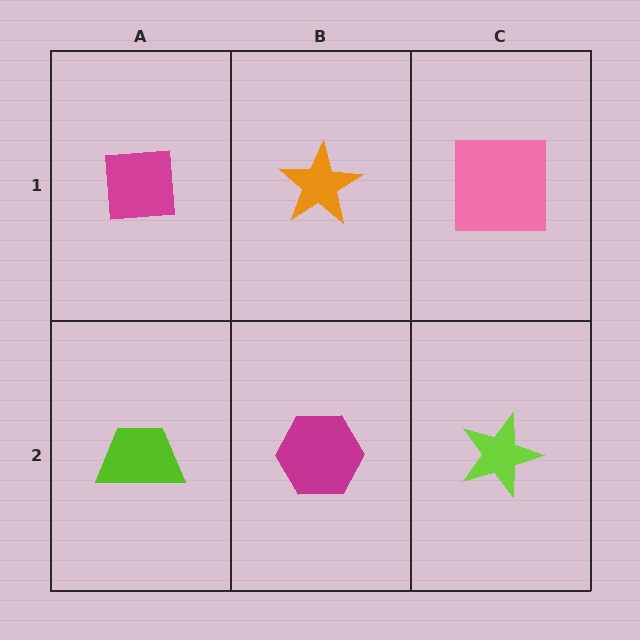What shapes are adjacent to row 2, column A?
A magenta square (row 1, column A), a magenta hexagon (row 2, column B).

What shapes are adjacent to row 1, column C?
A lime star (row 2, column C), an orange star (row 1, column B).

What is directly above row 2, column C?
A pink square.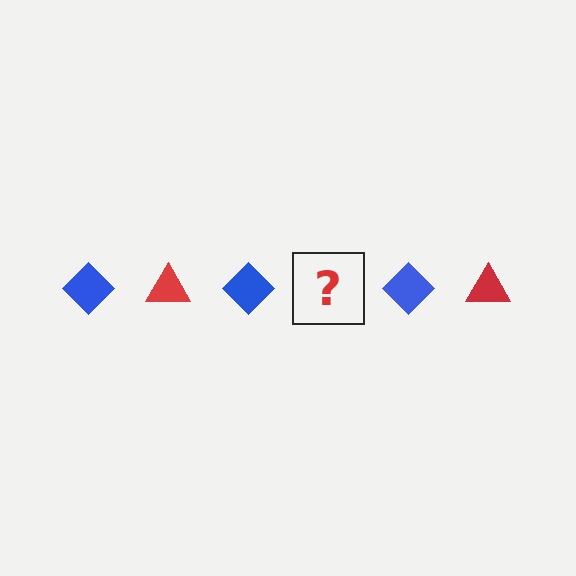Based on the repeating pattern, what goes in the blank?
The blank should be a red triangle.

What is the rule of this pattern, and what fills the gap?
The rule is that the pattern alternates between blue diamond and red triangle. The gap should be filled with a red triangle.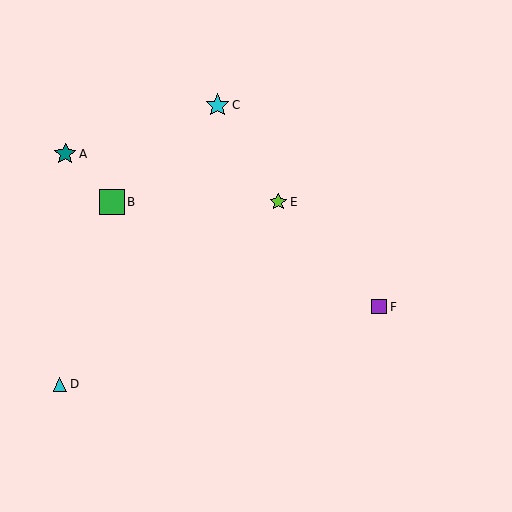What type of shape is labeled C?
Shape C is a cyan star.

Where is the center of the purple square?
The center of the purple square is at (379, 307).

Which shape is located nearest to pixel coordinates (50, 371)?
The cyan triangle (labeled D) at (60, 384) is nearest to that location.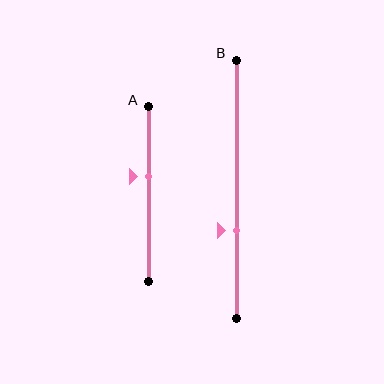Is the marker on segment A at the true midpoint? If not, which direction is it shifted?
No, the marker on segment A is shifted upward by about 10% of the segment length.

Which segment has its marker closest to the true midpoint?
Segment A has its marker closest to the true midpoint.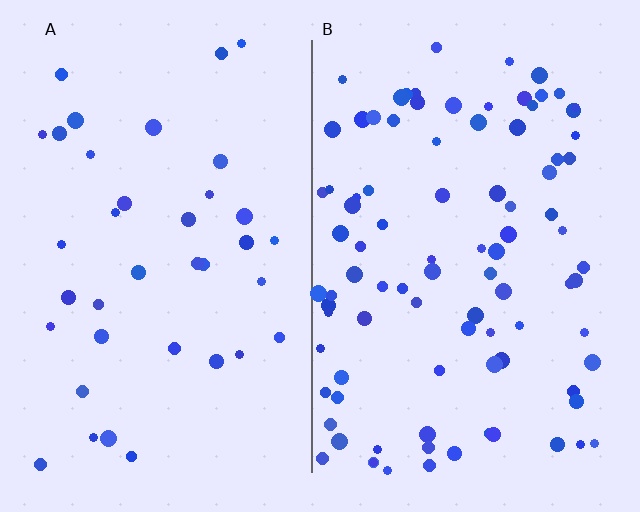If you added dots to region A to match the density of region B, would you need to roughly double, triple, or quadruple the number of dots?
Approximately double.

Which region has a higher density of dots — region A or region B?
B (the right).